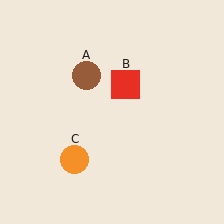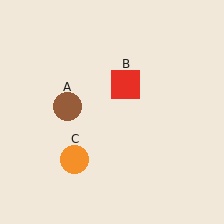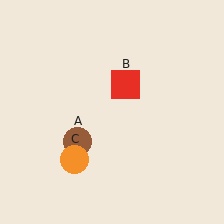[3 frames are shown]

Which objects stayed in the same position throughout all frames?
Red square (object B) and orange circle (object C) remained stationary.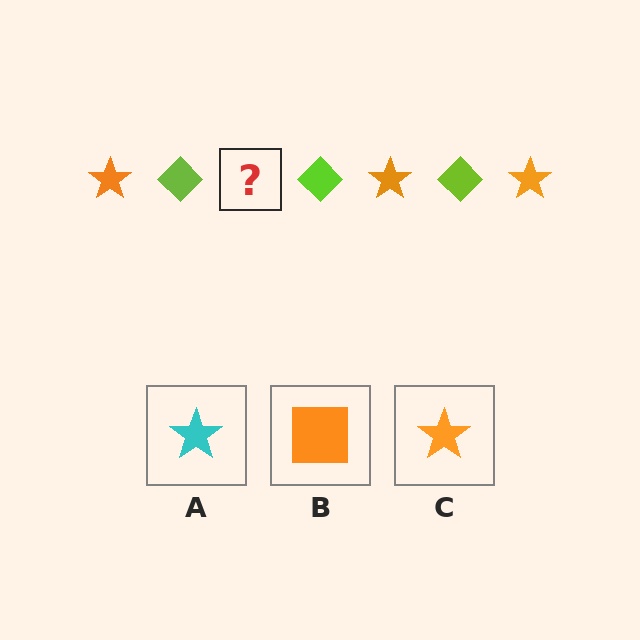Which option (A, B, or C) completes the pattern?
C.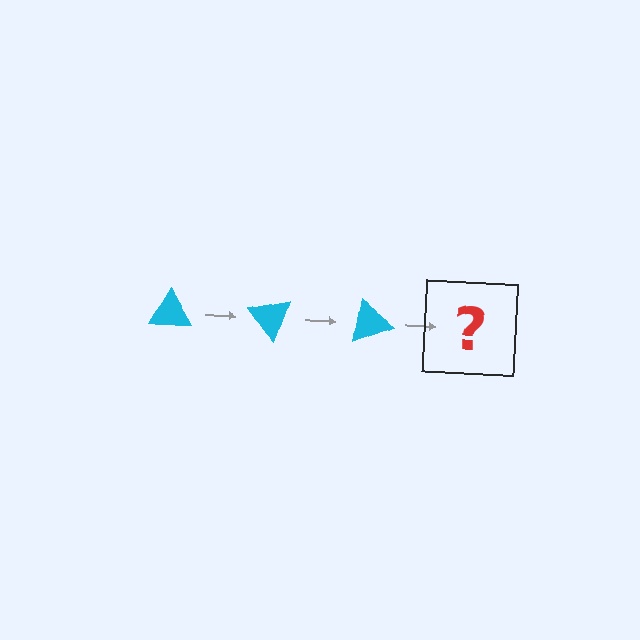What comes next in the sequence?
The next element should be a cyan triangle rotated 150 degrees.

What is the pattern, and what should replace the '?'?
The pattern is that the triangle rotates 50 degrees each step. The '?' should be a cyan triangle rotated 150 degrees.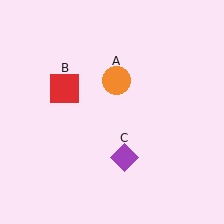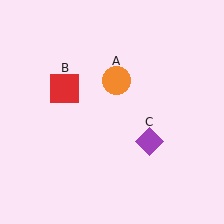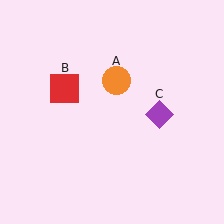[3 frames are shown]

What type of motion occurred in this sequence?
The purple diamond (object C) rotated counterclockwise around the center of the scene.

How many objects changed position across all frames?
1 object changed position: purple diamond (object C).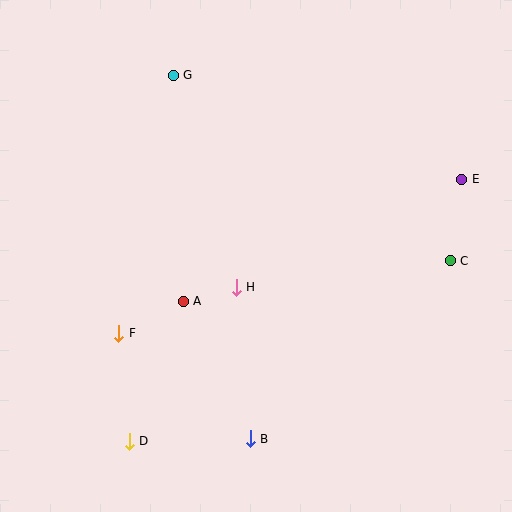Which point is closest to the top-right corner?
Point E is closest to the top-right corner.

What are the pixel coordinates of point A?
Point A is at (183, 301).